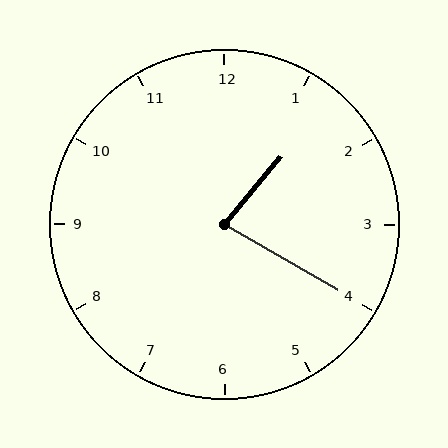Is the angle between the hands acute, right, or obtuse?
It is acute.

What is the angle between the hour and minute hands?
Approximately 80 degrees.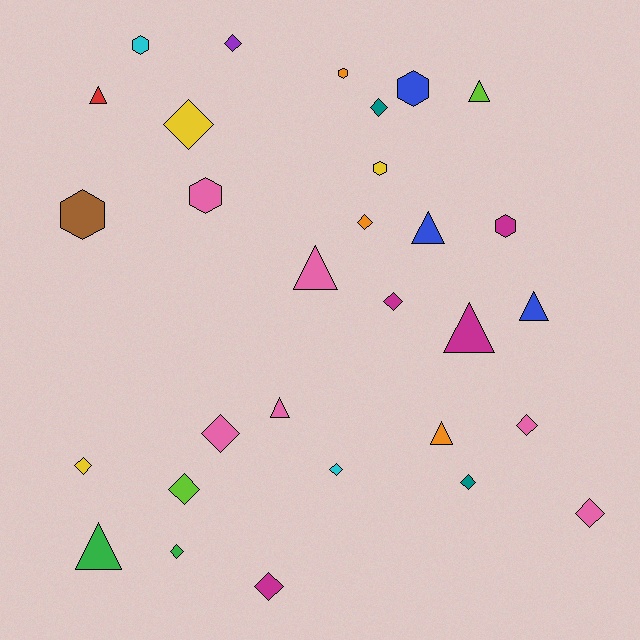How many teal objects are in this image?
There are 2 teal objects.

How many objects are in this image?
There are 30 objects.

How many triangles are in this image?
There are 9 triangles.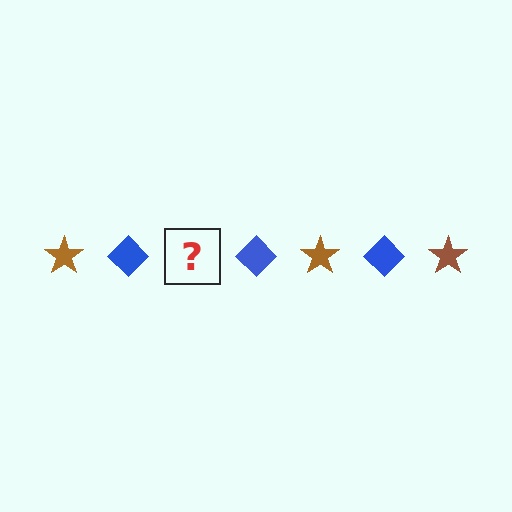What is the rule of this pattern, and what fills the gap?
The rule is that the pattern alternates between brown star and blue diamond. The gap should be filled with a brown star.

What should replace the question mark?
The question mark should be replaced with a brown star.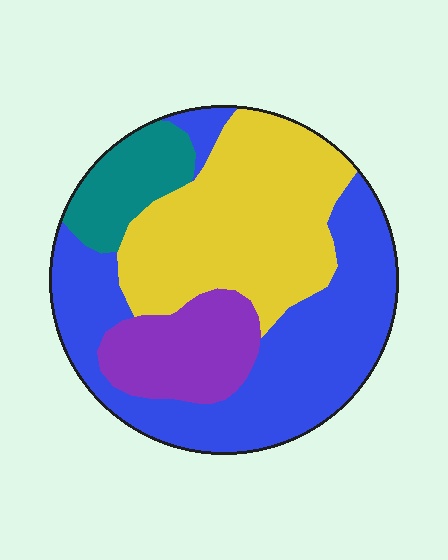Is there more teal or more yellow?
Yellow.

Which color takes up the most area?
Blue, at roughly 40%.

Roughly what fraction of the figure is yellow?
Yellow covers around 35% of the figure.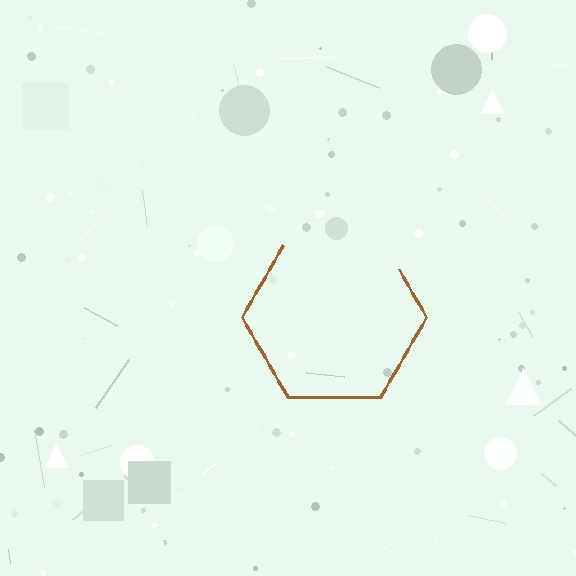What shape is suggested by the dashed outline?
The dashed outline suggests a hexagon.